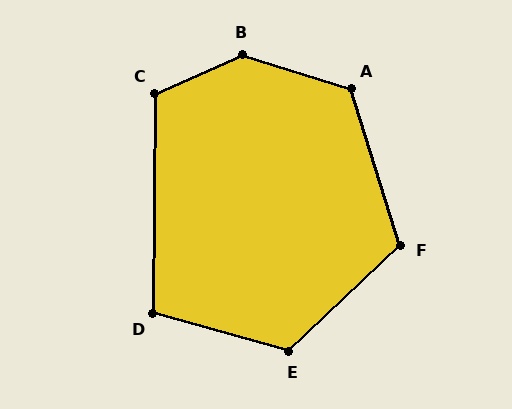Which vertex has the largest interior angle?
B, at approximately 139 degrees.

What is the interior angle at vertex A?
Approximately 125 degrees (obtuse).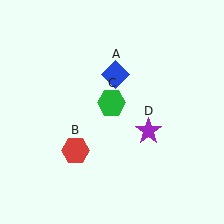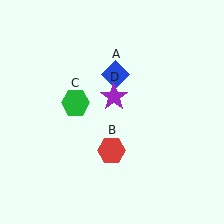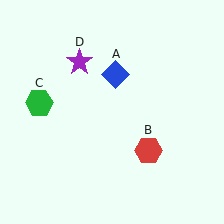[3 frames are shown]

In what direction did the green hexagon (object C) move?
The green hexagon (object C) moved left.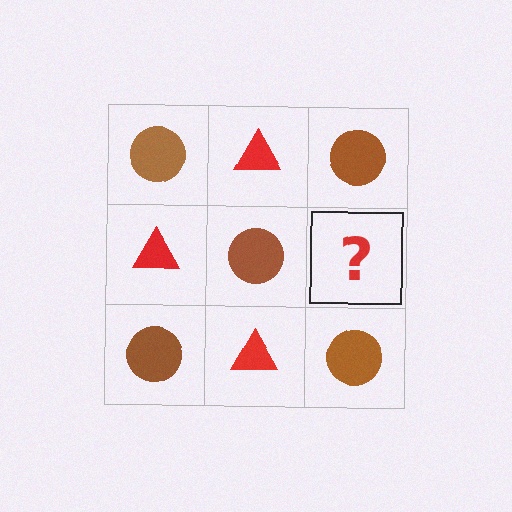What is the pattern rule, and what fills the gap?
The rule is that it alternates brown circle and red triangle in a checkerboard pattern. The gap should be filled with a red triangle.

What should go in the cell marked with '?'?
The missing cell should contain a red triangle.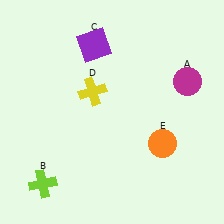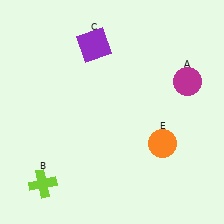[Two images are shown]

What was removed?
The yellow cross (D) was removed in Image 2.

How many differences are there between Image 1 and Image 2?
There is 1 difference between the two images.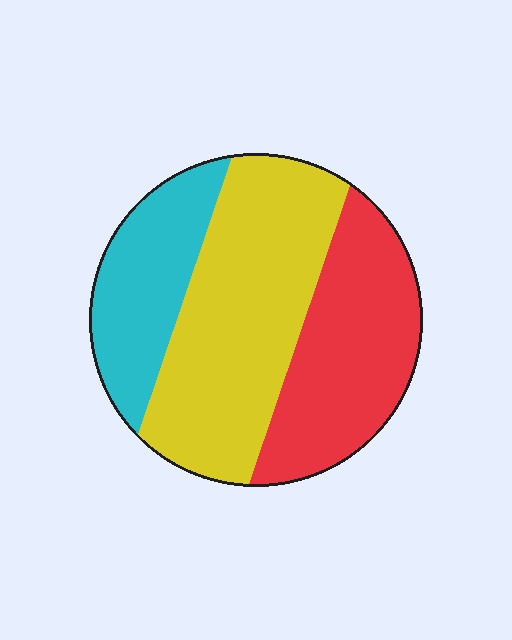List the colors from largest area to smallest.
From largest to smallest: yellow, red, cyan.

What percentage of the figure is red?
Red covers around 35% of the figure.